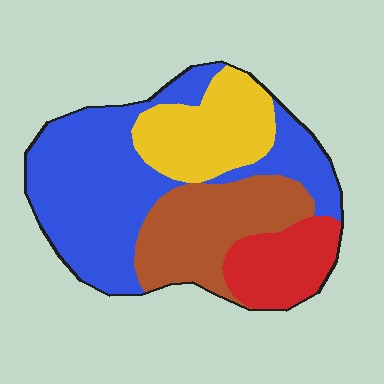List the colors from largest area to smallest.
From largest to smallest: blue, brown, yellow, red.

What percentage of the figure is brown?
Brown takes up about one quarter (1/4) of the figure.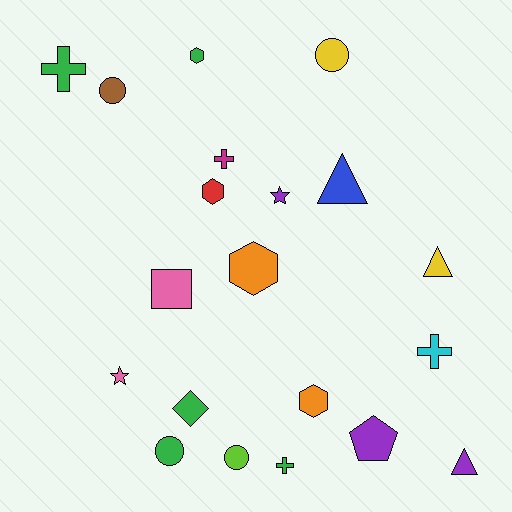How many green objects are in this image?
There are 5 green objects.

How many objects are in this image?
There are 20 objects.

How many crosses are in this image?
There are 4 crosses.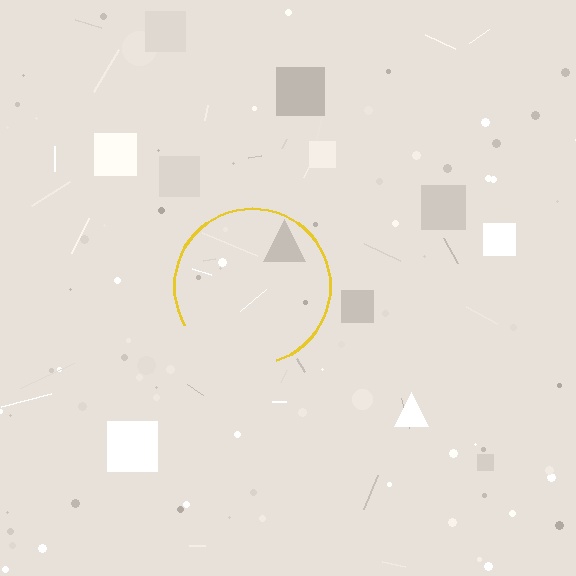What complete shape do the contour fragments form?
The contour fragments form a circle.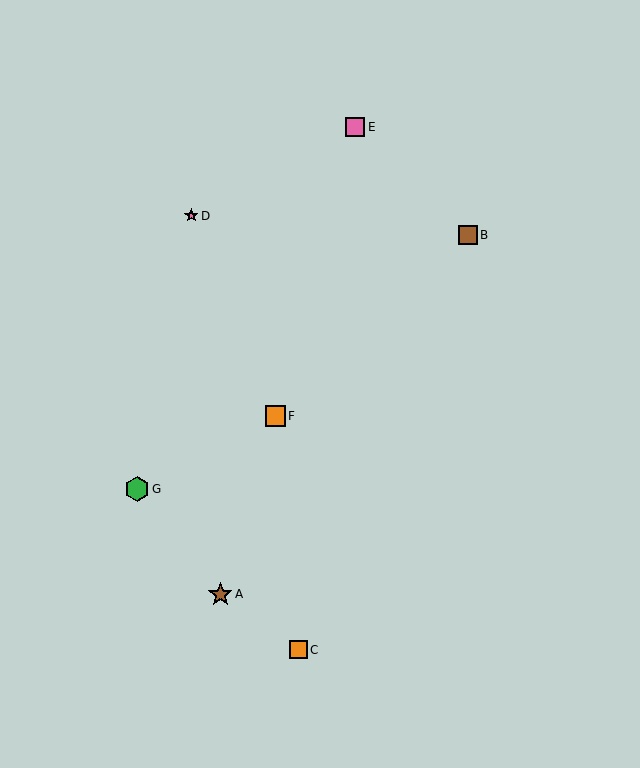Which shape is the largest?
The green hexagon (labeled G) is the largest.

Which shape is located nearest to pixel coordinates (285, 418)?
The orange square (labeled F) at (275, 416) is nearest to that location.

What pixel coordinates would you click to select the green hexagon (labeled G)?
Click at (137, 489) to select the green hexagon G.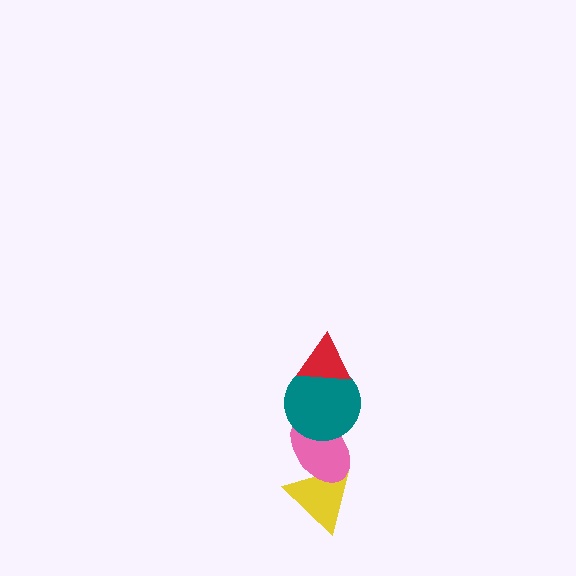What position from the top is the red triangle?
The red triangle is 1st from the top.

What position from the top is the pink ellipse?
The pink ellipse is 3rd from the top.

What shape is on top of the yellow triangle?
The pink ellipse is on top of the yellow triangle.